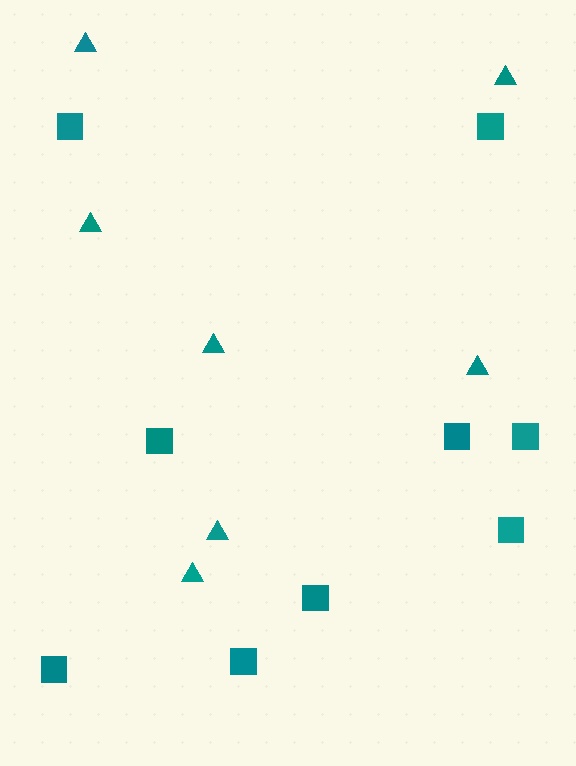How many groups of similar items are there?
There are 2 groups: one group of squares (9) and one group of triangles (7).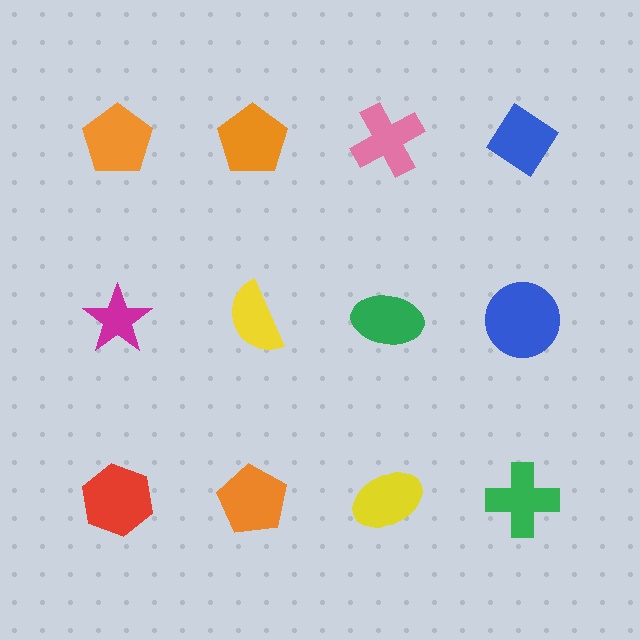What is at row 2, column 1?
A magenta star.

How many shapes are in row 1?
4 shapes.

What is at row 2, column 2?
A yellow semicircle.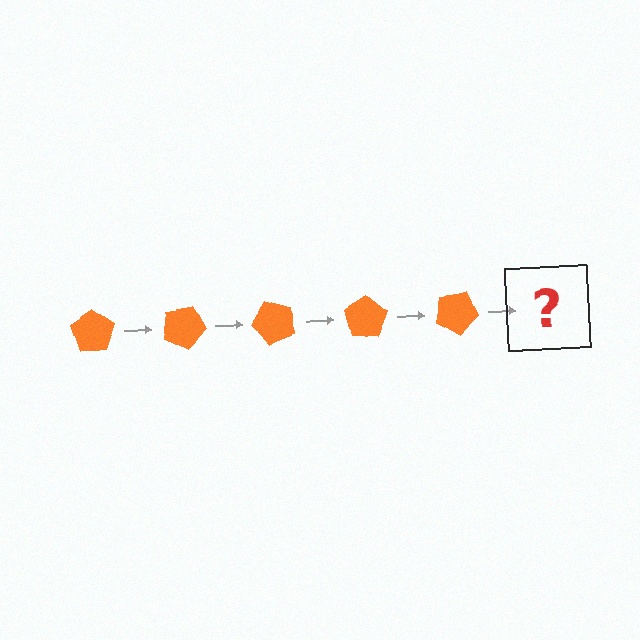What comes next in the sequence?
The next element should be an orange pentagon rotated 125 degrees.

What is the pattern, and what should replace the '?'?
The pattern is that the pentagon rotates 25 degrees each step. The '?' should be an orange pentagon rotated 125 degrees.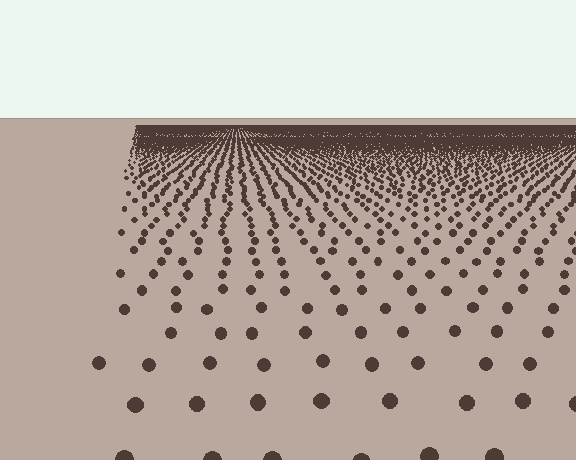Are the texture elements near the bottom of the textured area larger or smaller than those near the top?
Larger. Near the bottom, elements are closer to the viewer and appear at a bigger on-screen size.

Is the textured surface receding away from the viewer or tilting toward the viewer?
The surface is receding away from the viewer. Texture elements get smaller and denser toward the top.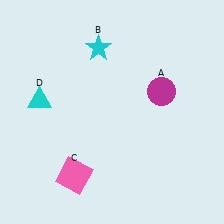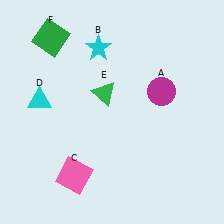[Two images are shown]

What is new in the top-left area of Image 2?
A green square (F) was added in the top-left area of Image 2.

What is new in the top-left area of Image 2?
A green triangle (E) was added in the top-left area of Image 2.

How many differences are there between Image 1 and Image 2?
There are 2 differences between the two images.